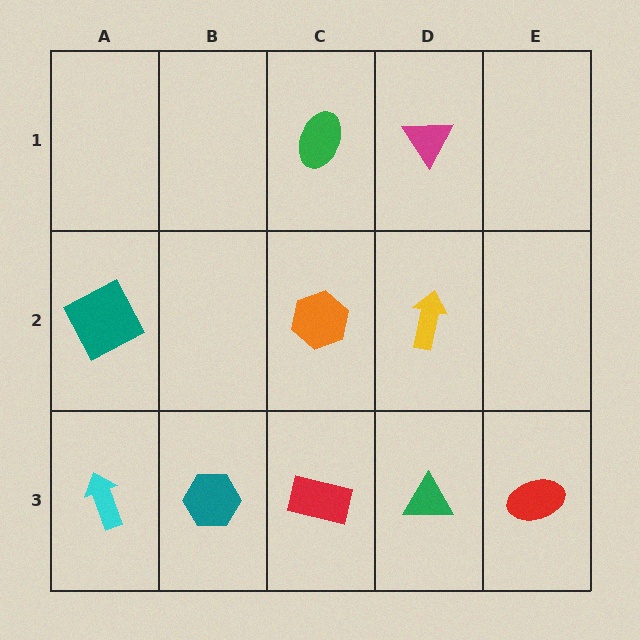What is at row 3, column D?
A green triangle.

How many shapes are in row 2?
3 shapes.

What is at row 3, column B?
A teal hexagon.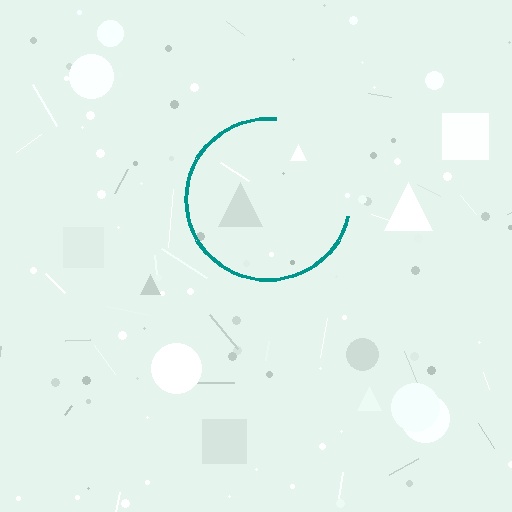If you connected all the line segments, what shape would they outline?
They would outline a circle.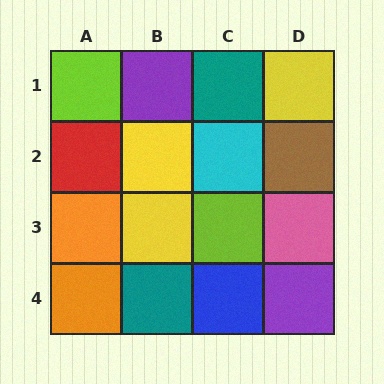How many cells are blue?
1 cell is blue.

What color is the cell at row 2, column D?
Brown.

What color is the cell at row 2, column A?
Red.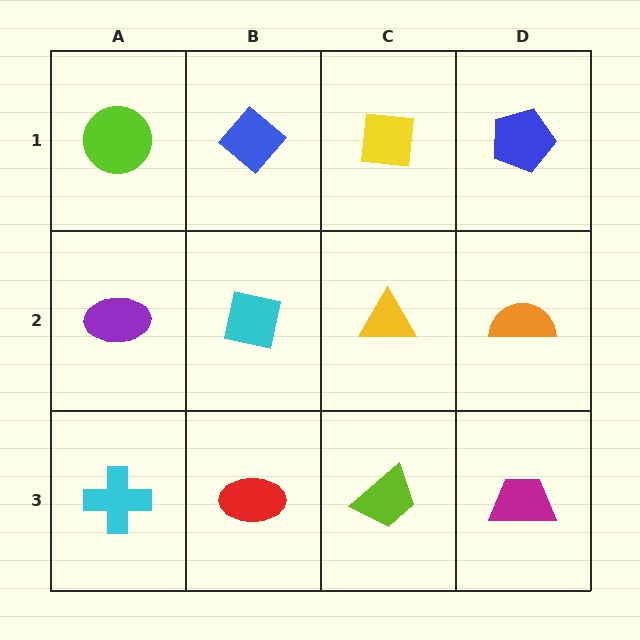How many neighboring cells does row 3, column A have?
2.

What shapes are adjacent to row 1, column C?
A yellow triangle (row 2, column C), a blue diamond (row 1, column B), a blue pentagon (row 1, column D).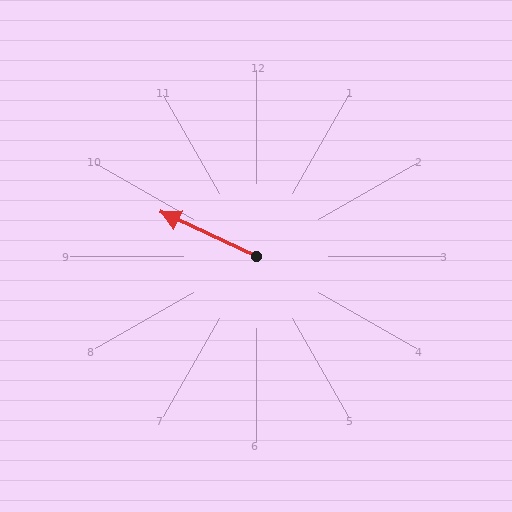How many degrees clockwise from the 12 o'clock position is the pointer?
Approximately 295 degrees.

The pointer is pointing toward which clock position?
Roughly 10 o'clock.